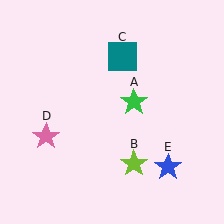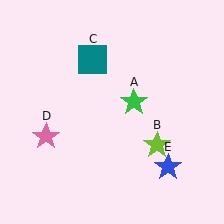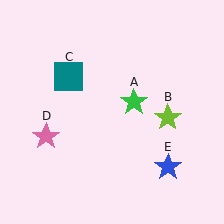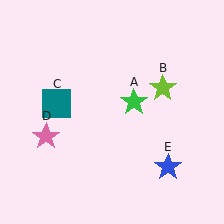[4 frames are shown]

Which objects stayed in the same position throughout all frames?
Green star (object A) and pink star (object D) and blue star (object E) remained stationary.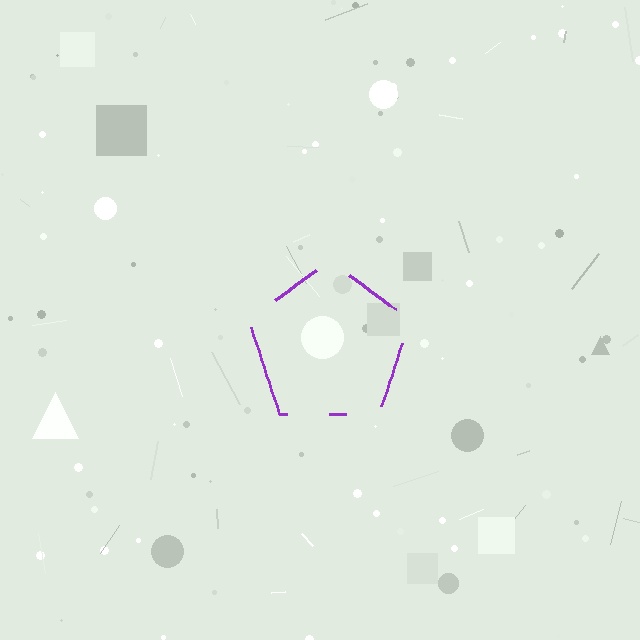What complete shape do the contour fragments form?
The contour fragments form a pentagon.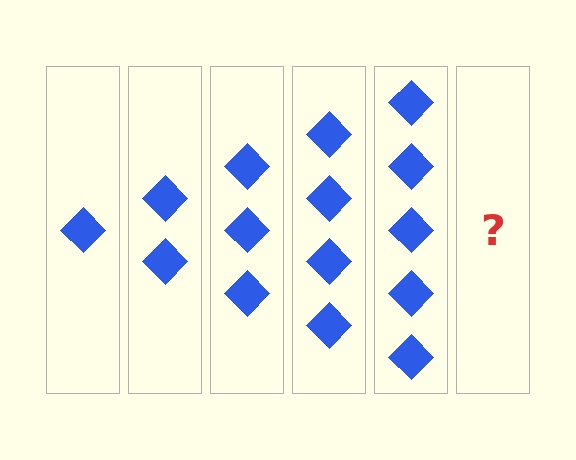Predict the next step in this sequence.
The next step is 6 diamonds.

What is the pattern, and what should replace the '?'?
The pattern is that each step adds one more diamond. The '?' should be 6 diamonds.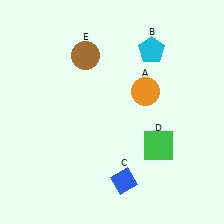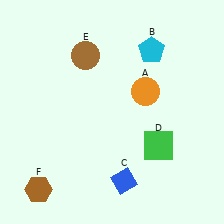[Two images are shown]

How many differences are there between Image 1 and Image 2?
There is 1 difference between the two images.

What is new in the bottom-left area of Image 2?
A brown hexagon (F) was added in the bottom-left area of Image 2.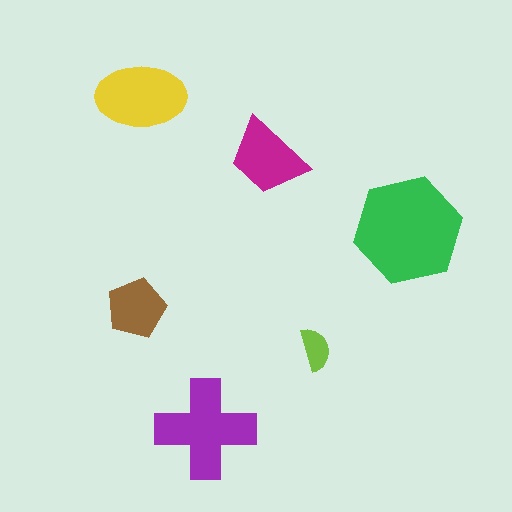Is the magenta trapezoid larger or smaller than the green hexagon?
Smaller.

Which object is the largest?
The green hexagon.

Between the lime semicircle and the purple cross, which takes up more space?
The purple cross.